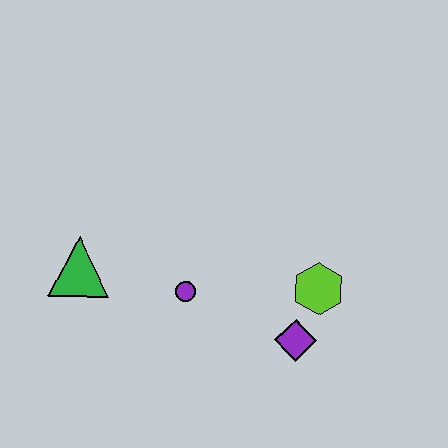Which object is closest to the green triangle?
The purple circle is closest to the green triangle.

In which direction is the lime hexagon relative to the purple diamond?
The lime hexagon is above the purple diamond.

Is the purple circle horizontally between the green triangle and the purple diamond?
Yes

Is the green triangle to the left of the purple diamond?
Yes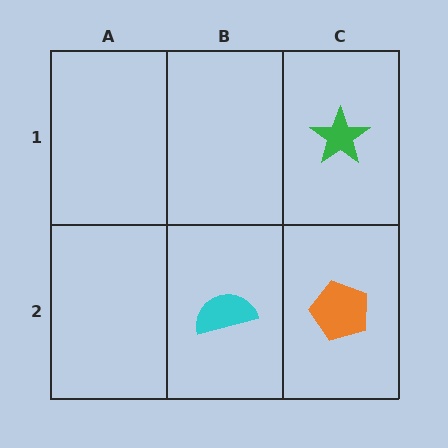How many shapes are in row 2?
2 shapes.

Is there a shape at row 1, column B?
No, that cell is empty.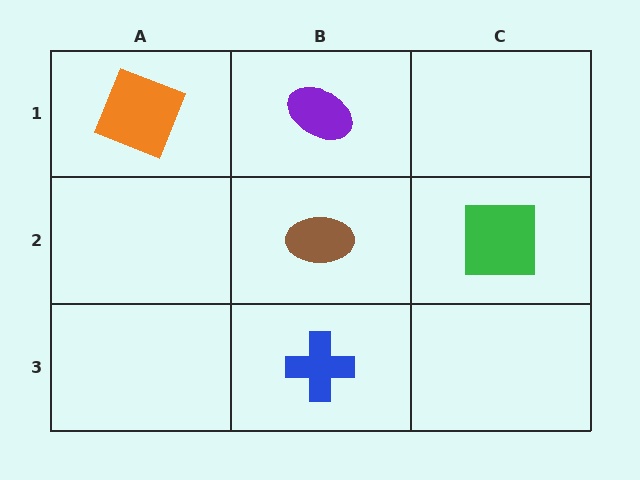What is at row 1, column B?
A purple ellipse.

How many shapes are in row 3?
1 shape.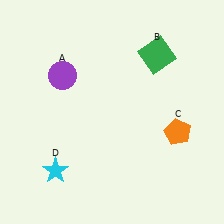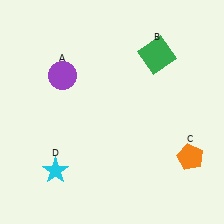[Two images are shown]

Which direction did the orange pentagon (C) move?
The orange pentagon (C) moved down.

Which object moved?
The orange pentagon (C) moved down.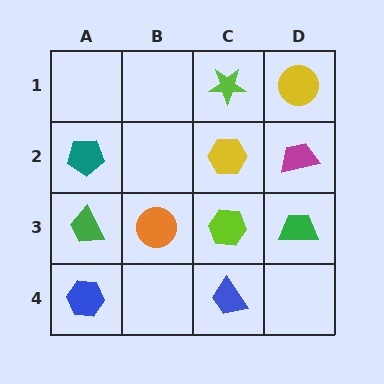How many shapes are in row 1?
2 shapes.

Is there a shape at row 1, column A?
No, that cell is empty.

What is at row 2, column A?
A teal pentagon.